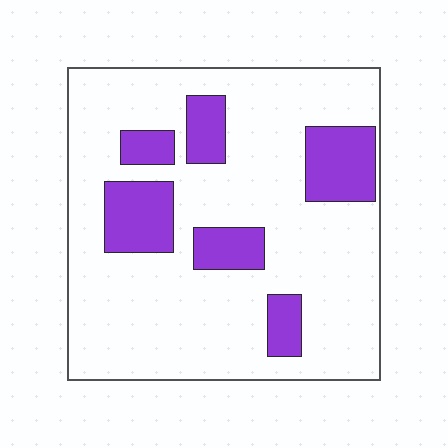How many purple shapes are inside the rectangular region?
6.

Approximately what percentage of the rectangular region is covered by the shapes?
Approximately 20%.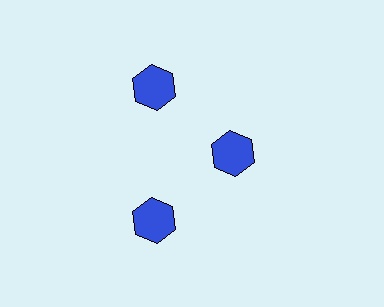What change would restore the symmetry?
The symmetry would be restored by moving it outward, back onto the ring so that all 3 hexagons sit at equal angles and equal distance from the center.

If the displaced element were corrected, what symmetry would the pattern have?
It would have 3-fold rotational symmetry — the pattern would map onto itself every 120 degrees.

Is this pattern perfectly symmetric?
No. The 3 blue hexagons are arranged in a ring, but one element near the 3 o'clock position is pulled inward toward the center, breaking the 3-fold rotational symmetry.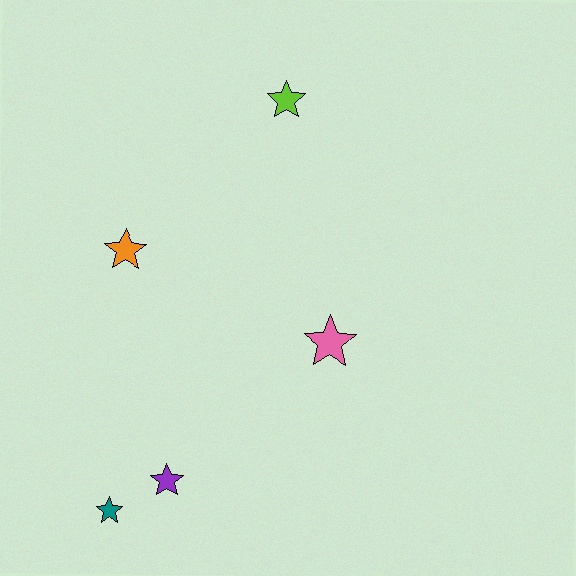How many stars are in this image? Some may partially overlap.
There are 5 stars.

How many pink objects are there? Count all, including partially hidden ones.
There is 1 pink object.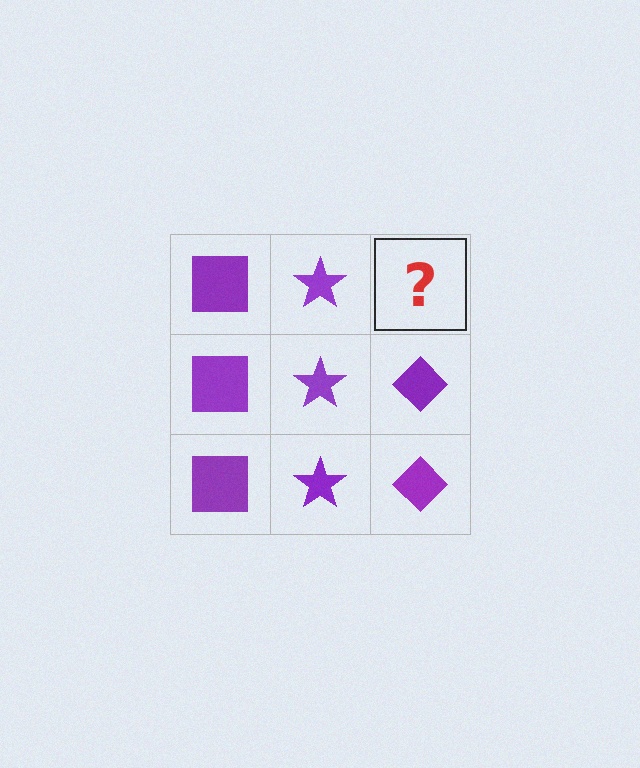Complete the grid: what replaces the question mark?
The question mark should be replaced with a purple diamond.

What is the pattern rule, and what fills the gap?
The rule is that each column has a consistent shape. The gap should be filled with a purple diamond.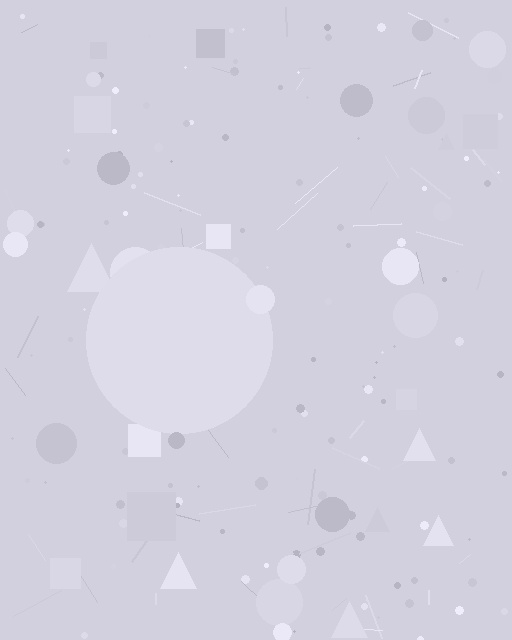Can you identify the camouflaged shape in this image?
The camouflaged shape is a circle.